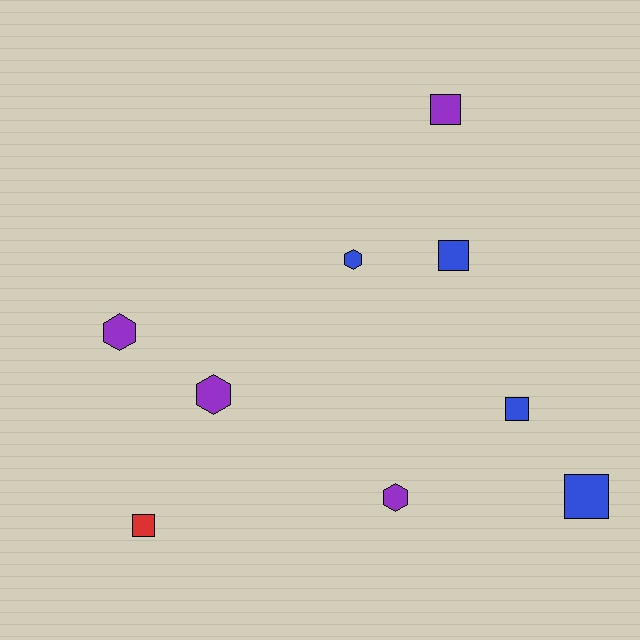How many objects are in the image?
There are 9 objects.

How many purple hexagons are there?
There are 3 purple hexagons.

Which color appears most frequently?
Purple, with 4 objects.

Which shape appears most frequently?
Square, with 5 objects.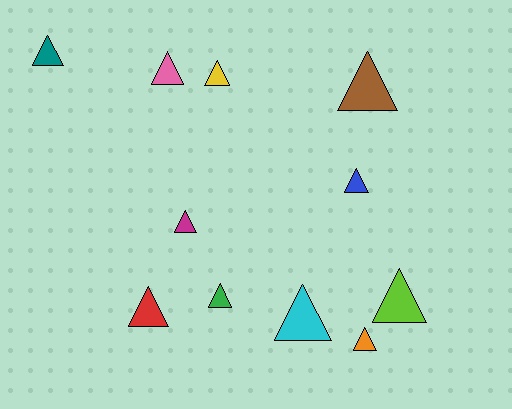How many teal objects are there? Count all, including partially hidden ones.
There is 1 teal object.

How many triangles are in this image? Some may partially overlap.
There are 11 triangles.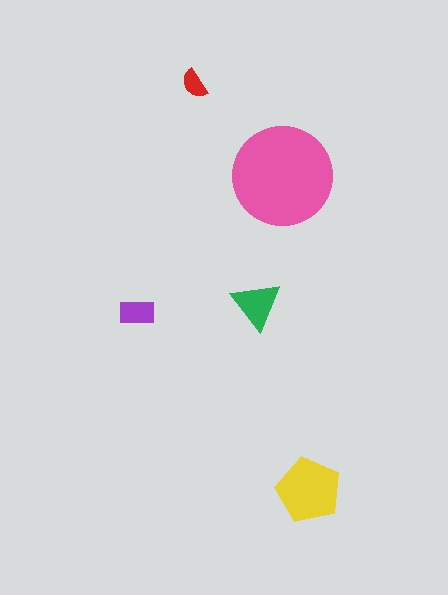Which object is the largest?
The pink circle.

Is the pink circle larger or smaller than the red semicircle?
Larger.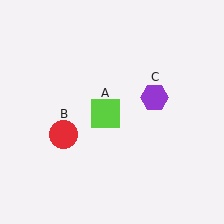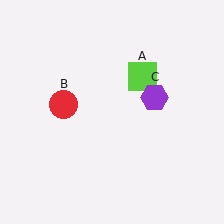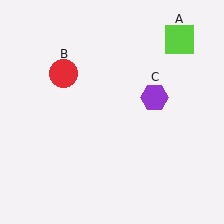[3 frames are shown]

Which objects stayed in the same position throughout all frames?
Purple hexagon (object C) remained stationary.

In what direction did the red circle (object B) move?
The red circle (object B) moved up.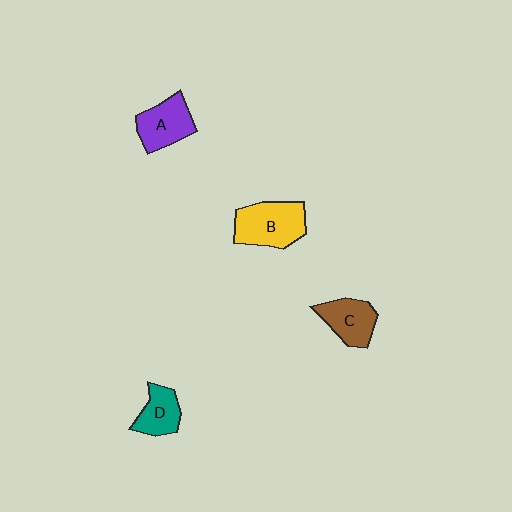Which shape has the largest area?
Shape B (yellow).